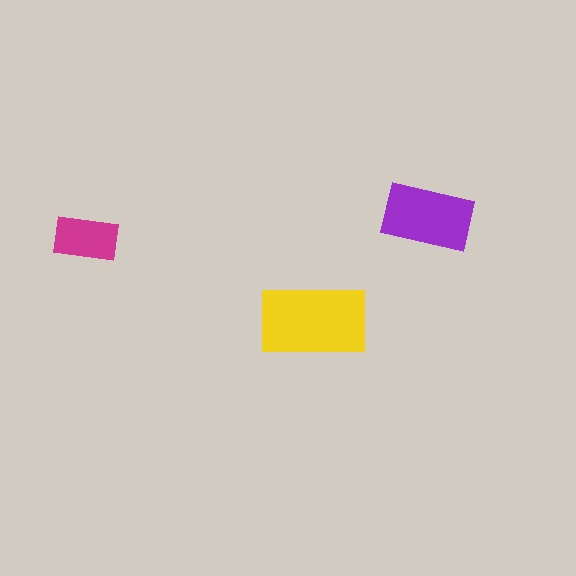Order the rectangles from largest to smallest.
the yellow one, the purple one, the magenta one.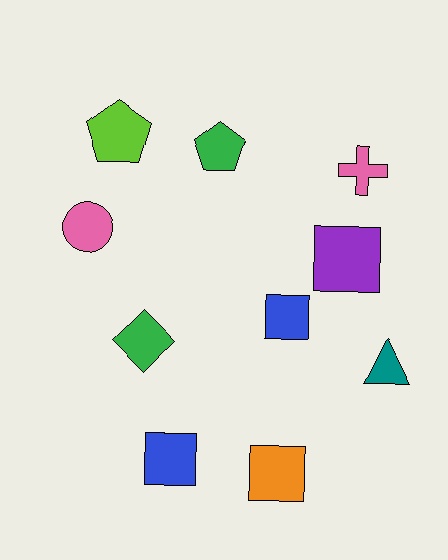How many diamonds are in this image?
There is 1 diamond.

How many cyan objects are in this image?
There are no cyan objects.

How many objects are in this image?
There are 10 objects.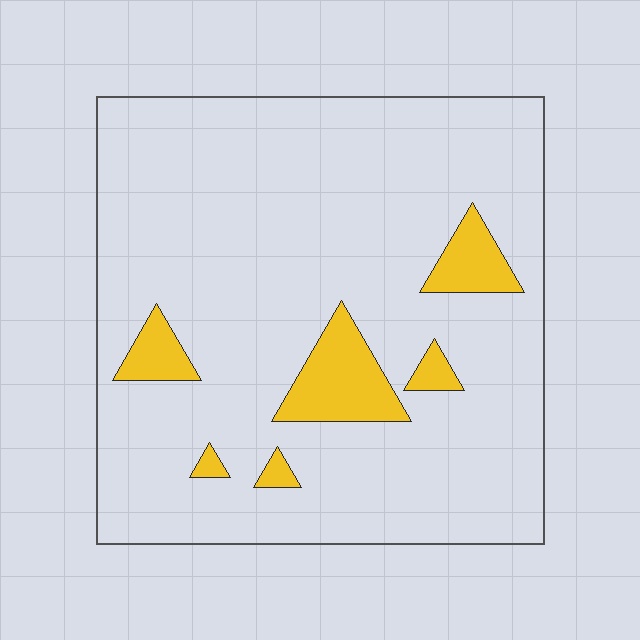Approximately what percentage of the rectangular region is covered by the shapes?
Approximately 10%.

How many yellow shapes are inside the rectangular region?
6.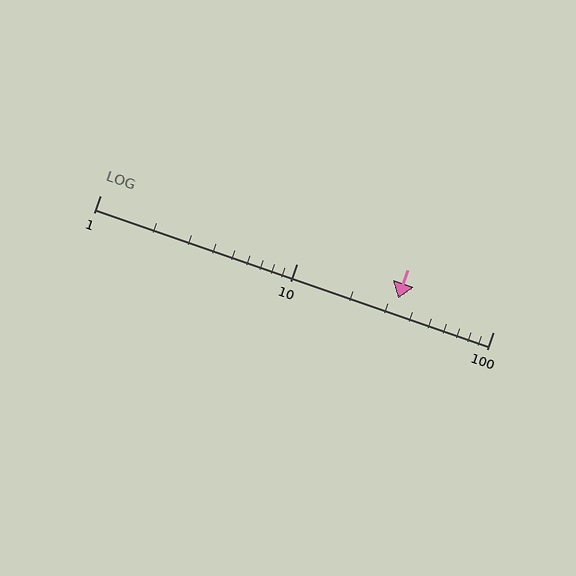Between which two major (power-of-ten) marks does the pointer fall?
The pointer is between 10 and 100.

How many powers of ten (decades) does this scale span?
The scale spans 2 decades, from 1 to 100.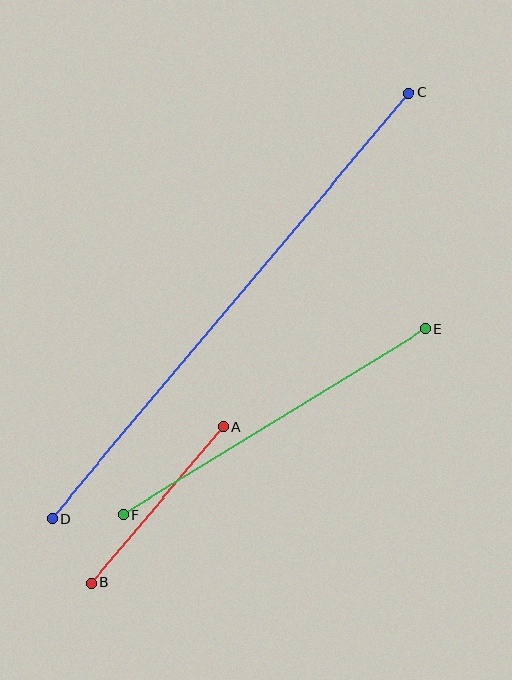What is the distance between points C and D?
The distance is approximately 555 pixels.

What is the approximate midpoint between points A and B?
The midpoint is at approximately (157, 505) pixels.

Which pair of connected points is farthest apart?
Points C and D are farthest apart.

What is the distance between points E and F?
The distance is approximately 355 pixels.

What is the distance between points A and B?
The distance is approximately 205 pixels.